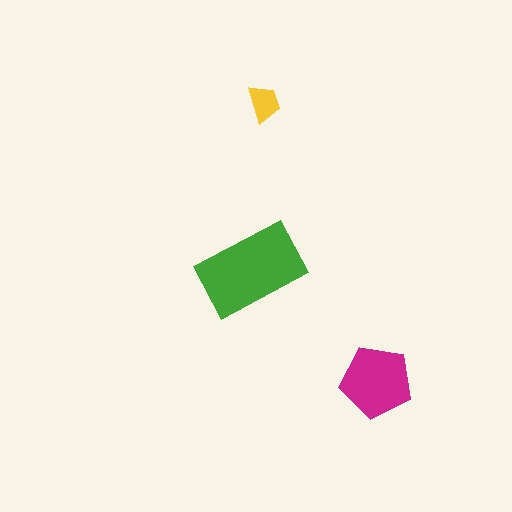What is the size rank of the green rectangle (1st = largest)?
1st.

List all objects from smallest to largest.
The yellow trapezoid, the magenta pentagon, the green rectangle.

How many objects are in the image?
There are 3 objects in the image.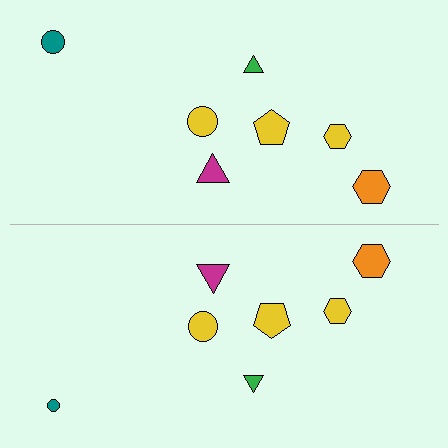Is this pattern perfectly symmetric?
No, the pattern is not perfectly symmetric. The teal circle on the bottom side has a different size than its mirror counterpart.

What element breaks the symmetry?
The teal circle on the bottom side has a different size than its mirror counterpart.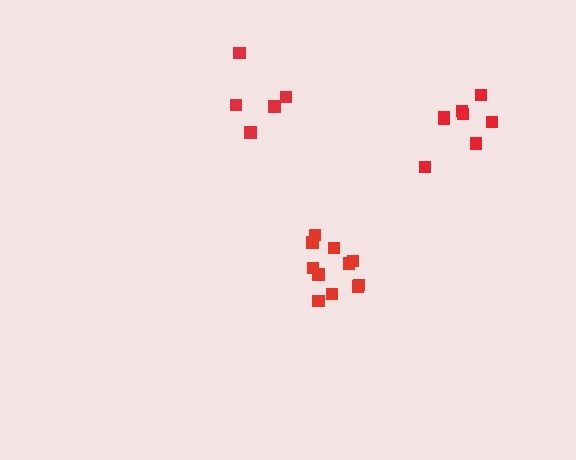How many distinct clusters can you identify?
There are 3 distinct clusters.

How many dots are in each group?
Group 1: 11 dots, Group 2: 5 dots, Group 3: 8 dots (24 total).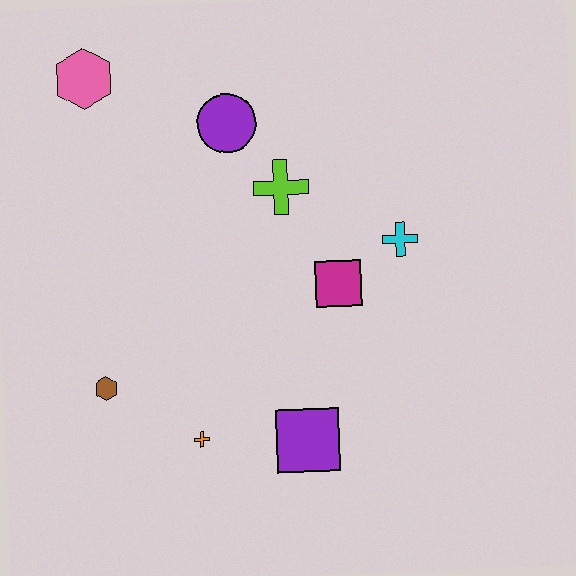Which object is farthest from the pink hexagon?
The purple square is farthest from the pink hexagon.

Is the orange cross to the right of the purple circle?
No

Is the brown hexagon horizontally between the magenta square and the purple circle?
No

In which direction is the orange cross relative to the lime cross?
The orange cross is below the lime cross.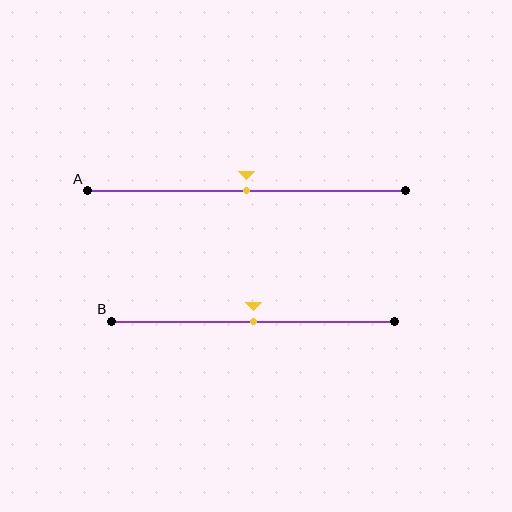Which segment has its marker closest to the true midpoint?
Segment A has its marker closest to the true midpoint.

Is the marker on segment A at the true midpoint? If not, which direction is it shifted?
Yes, the marker on segment A is at the true midpoint.